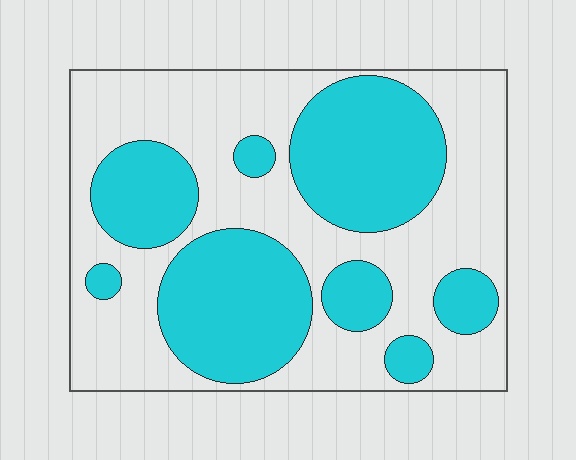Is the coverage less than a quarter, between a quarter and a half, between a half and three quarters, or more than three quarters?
Between a quarter and a half.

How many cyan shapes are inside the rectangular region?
8.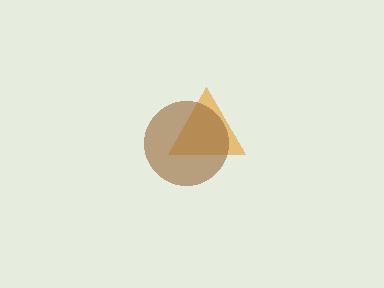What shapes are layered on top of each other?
The layered shapes are: an orange triangle, a brown circle.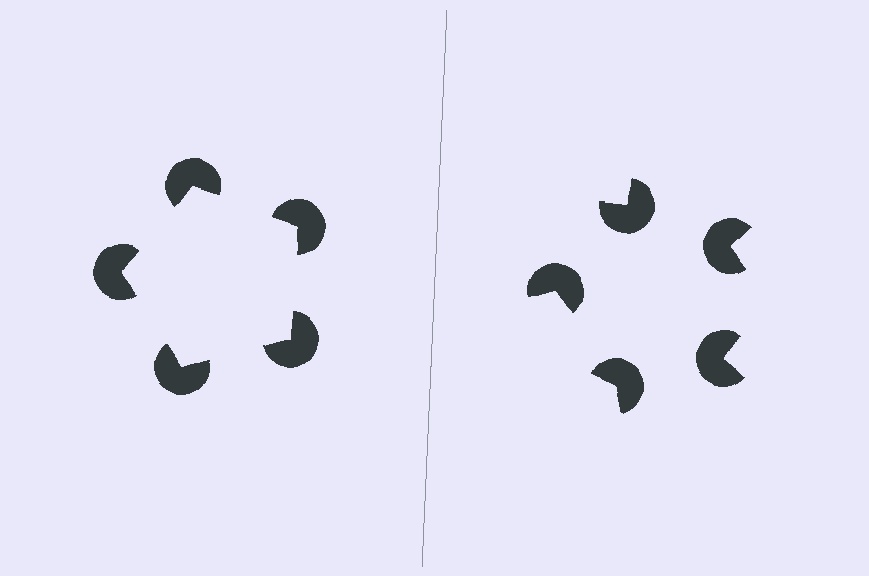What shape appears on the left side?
An illusory pentagon.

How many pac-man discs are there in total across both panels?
10 — 5 on each side.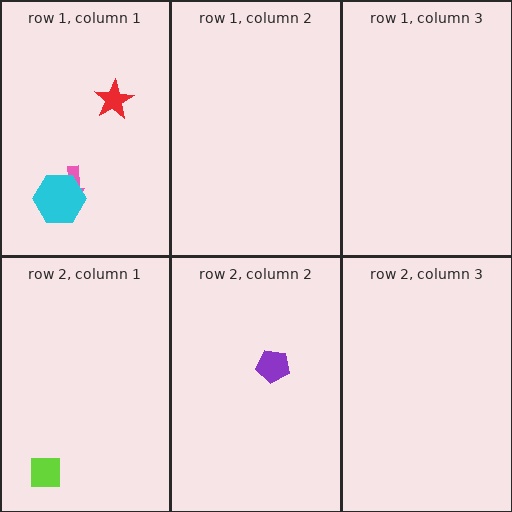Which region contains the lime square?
The row 2, column 1 region.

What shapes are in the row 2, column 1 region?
The lime square.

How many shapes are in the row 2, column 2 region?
1.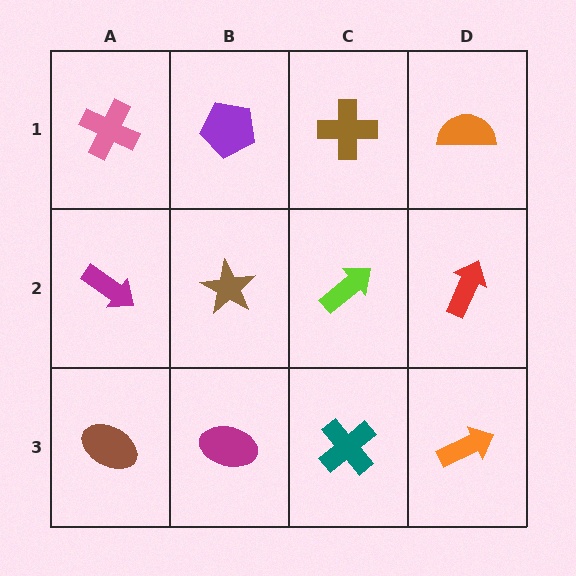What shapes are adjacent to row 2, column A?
A pink cross (row 1, column A), a brown ellipse (row 3, column A), a brown star (row 2, column B).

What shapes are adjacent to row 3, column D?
A red arrow (row 2, column D), a teal cross (row 3, column C).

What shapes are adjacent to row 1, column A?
A magenta arrow (row 2, column A), a purple pentagon (row 1, column B).